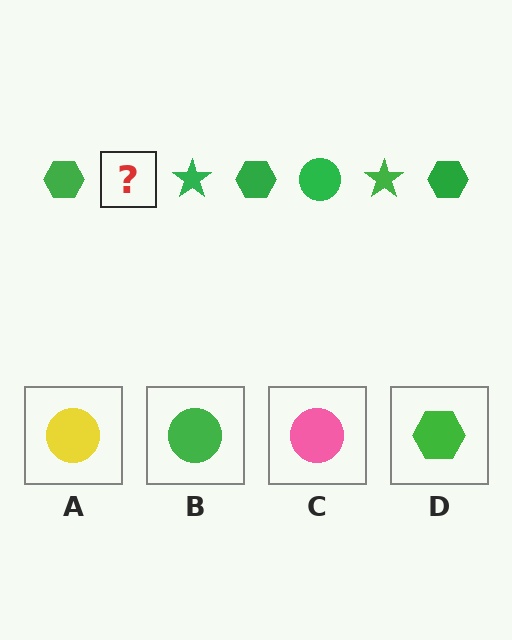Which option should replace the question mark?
Option B.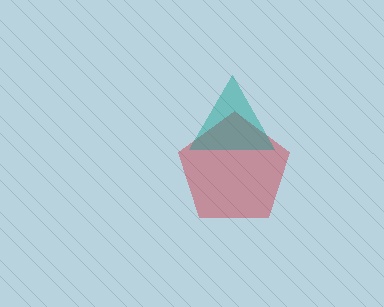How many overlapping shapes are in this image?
There are 2 overlapping shapes in the image.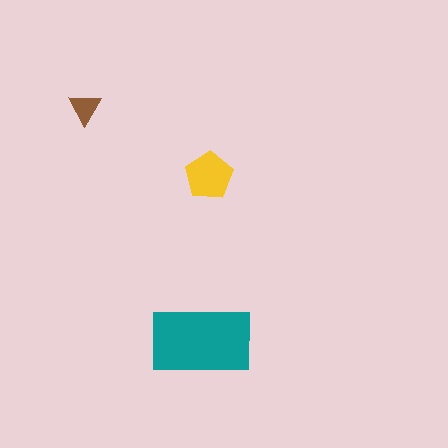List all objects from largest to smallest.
The teal rectangle, the yellow pentagon, the brown triangle.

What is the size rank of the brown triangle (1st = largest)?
3rd.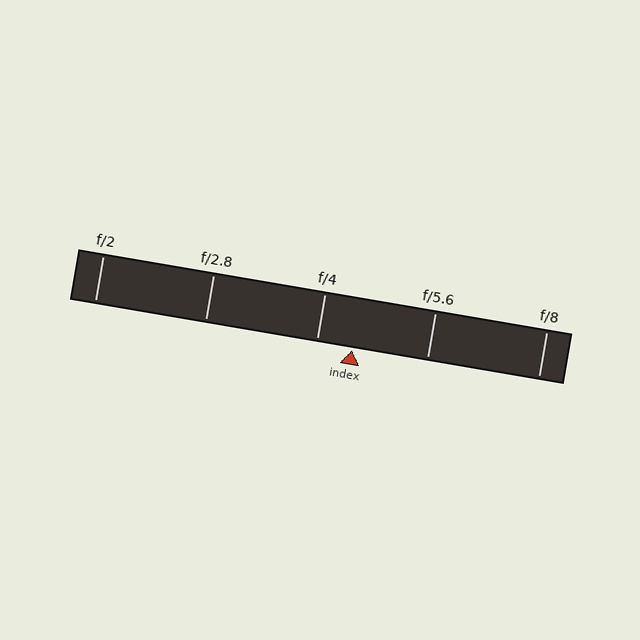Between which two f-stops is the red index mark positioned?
The index mark is between f/4 and f/5.6.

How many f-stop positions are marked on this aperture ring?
There are 5 f-stop positions marked.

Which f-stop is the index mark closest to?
The index mark is closest to f/4.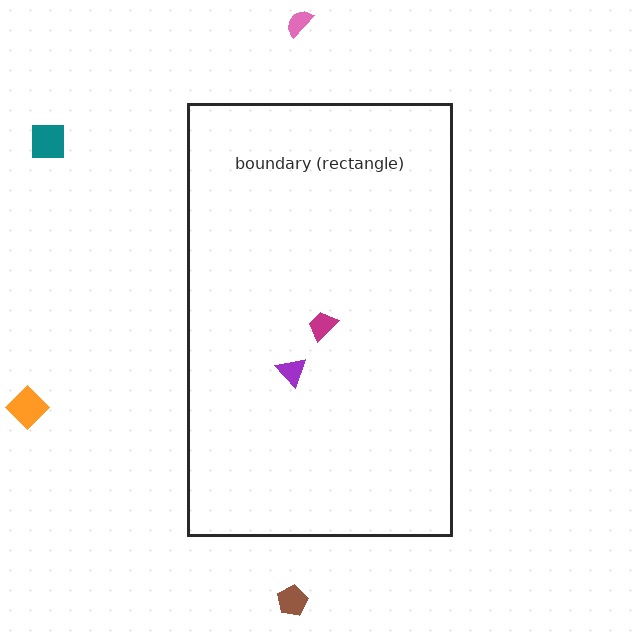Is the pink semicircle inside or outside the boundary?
Outside.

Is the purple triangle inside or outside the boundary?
Inside.